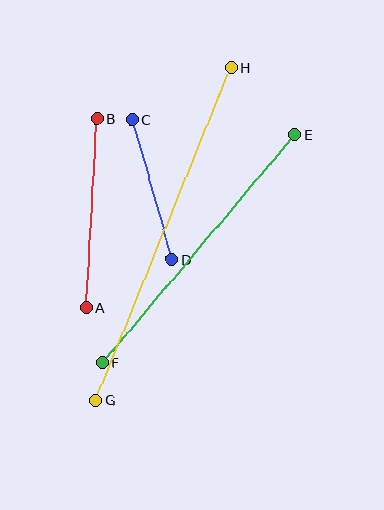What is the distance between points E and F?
The distance is approximately 298 pixels.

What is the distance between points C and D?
The distance is approximately 145 pixels.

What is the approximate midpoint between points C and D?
The midpoint is at approximately (152, 189) pixels.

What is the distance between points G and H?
The distance is approximately 359 pixels.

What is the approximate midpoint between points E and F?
The midpoint is at approximately (199, 249) pixels.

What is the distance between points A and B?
The distance is approximately 189 pixels.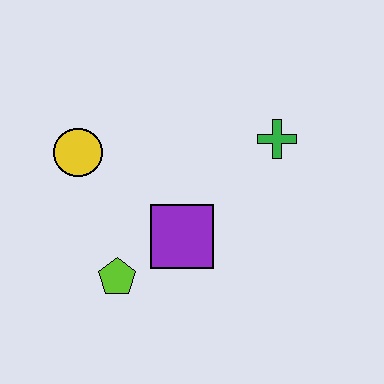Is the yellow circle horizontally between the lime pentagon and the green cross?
No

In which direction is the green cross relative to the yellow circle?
The green cross is to the right of the yellow circle.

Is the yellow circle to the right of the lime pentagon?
No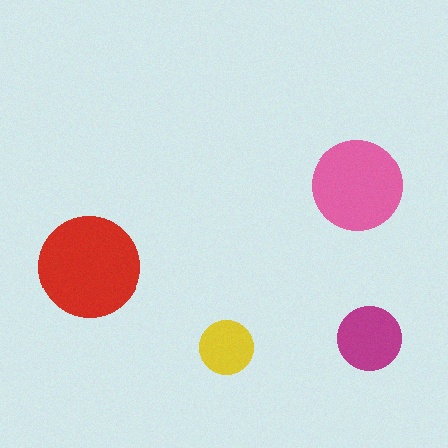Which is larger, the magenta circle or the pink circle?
The pink one.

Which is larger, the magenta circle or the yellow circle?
The magenta one.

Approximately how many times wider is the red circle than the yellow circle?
About 2 times wider.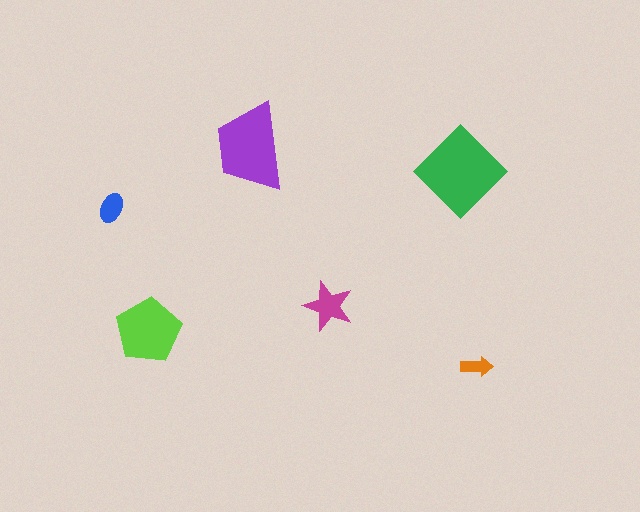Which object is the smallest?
The orange arrow.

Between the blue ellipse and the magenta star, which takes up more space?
The magenta star.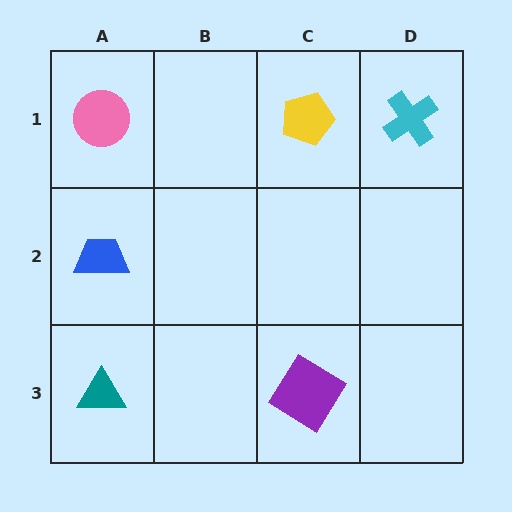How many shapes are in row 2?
1 shape.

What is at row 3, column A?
A teal triangle.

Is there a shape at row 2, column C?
No, that cell is empty.